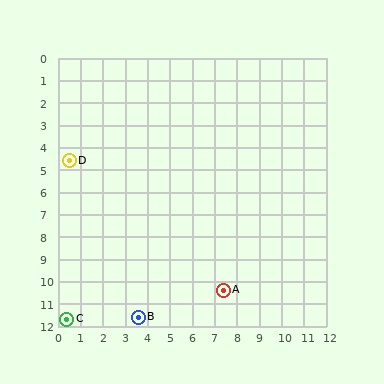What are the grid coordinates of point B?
Point B is at approximately (3.6, 11.6).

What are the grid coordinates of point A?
Point A is at approximately (7.4, 10.4).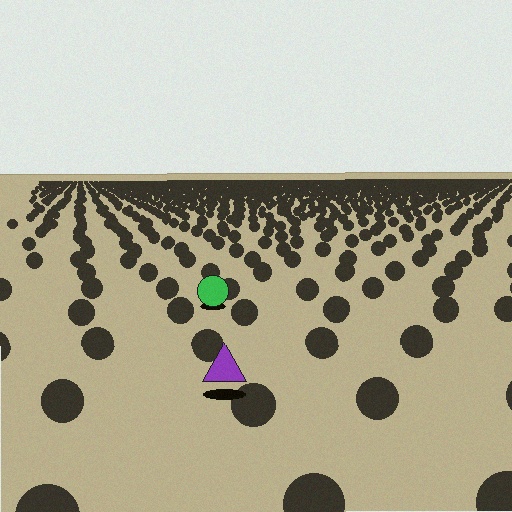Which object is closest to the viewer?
The purple triangle is closest. The texture marks near it are larger and more spread out.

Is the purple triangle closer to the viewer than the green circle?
Yes. The purple triangle is closer — you can tell from the texture gradient: the ground texture is coarser near it.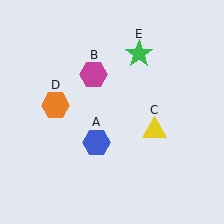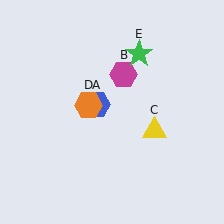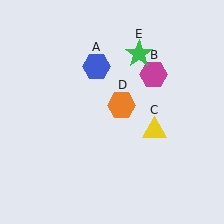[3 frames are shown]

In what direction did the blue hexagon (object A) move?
The blue hexagon (object A) moved up.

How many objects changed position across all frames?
3 objects changed position: blue hexagon (object A), magenta hexagon (object B), orange hexagon (object D).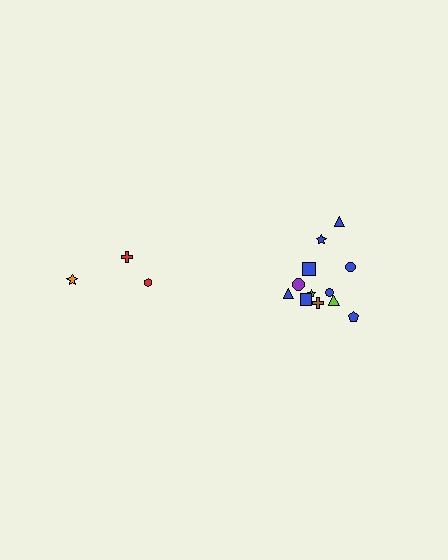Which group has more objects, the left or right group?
The right group.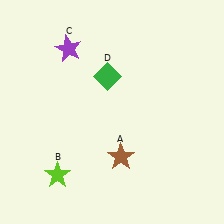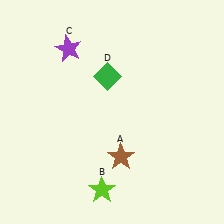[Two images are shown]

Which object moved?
The lime star (B) moved right.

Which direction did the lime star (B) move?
The lime star (B) moved right.